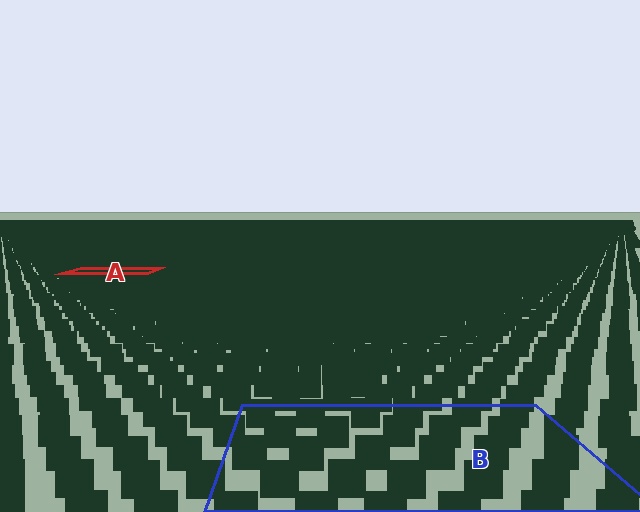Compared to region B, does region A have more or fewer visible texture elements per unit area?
Region A has more texture elements per unit area — they are packed more densely because it is farther away.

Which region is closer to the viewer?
Region B is closer. The texture elements there are larger and more spread out.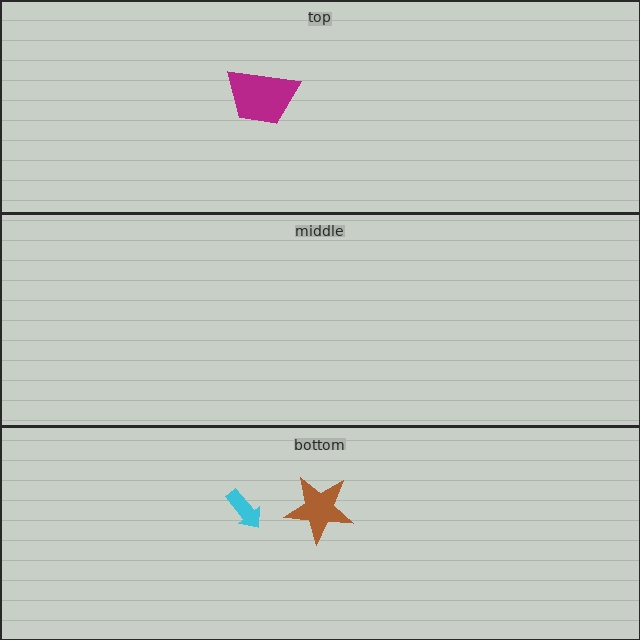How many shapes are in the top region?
1.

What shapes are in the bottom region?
The cyan arrow, the brown star.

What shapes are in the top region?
The magenta trapezoid.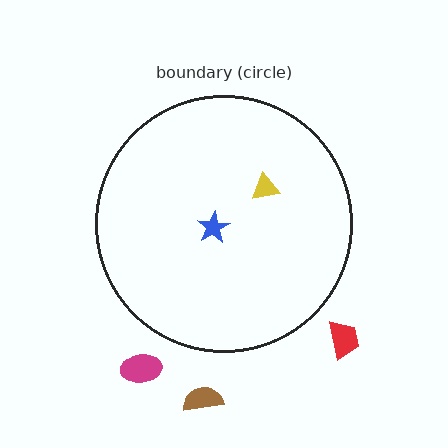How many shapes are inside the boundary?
2 inside, 3 outside.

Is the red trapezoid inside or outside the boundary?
Outside.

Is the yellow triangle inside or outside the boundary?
Inside.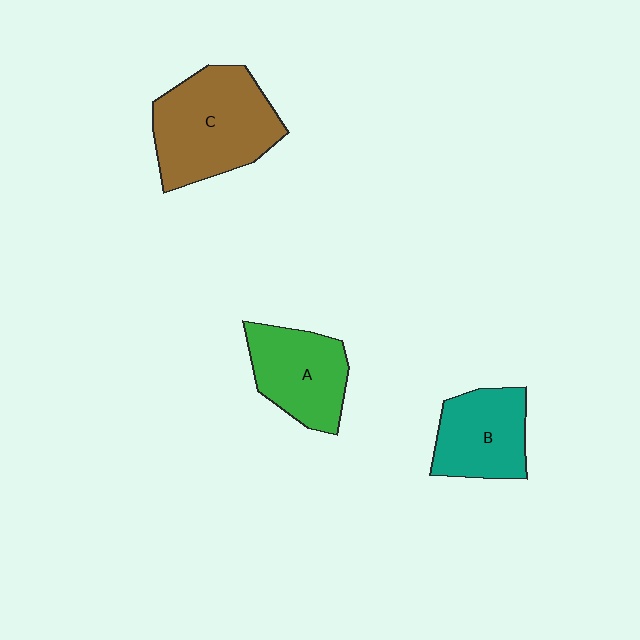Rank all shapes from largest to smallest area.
From largest to smallest: C (brown), A (green), B (teal).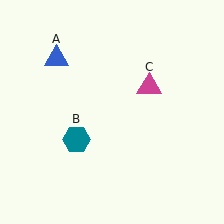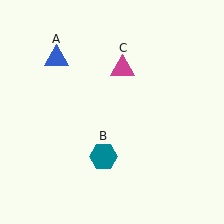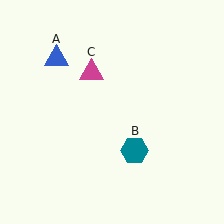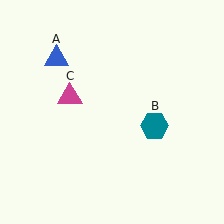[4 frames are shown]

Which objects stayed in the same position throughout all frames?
Blue triangle (object A) remained stationary.